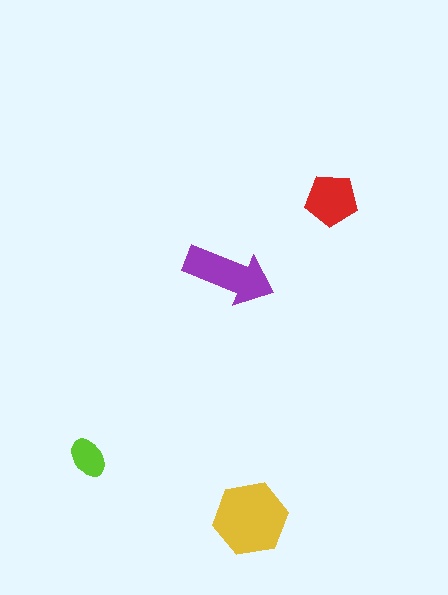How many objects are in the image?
There are 4 objects in the image.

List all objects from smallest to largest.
The lime ellipse, the red pentagon, the purple arrow, the yellow hexagon.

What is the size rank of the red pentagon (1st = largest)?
3rd.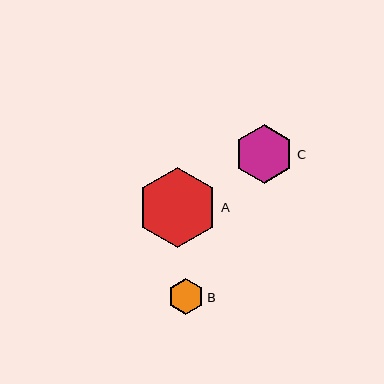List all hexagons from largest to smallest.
From largest to smallest: A, C, B.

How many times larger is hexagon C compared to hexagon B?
Hexagon C is approximately 1.7 times the size of hexagon B.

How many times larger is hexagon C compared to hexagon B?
Hexagon C is approximately 1.7 times the size of hexagon B.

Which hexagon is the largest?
Hexagon A is the largest with a size of approximately 80 pixels.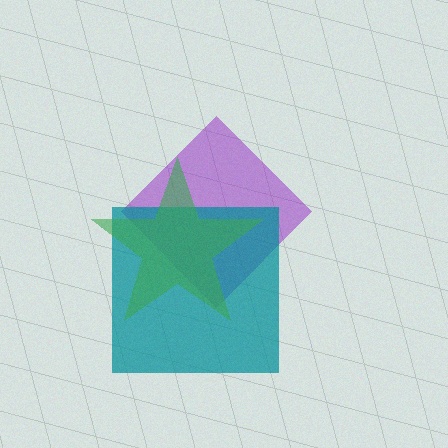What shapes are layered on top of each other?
The layered shapes are: a purple diamond, a teal square, a green star.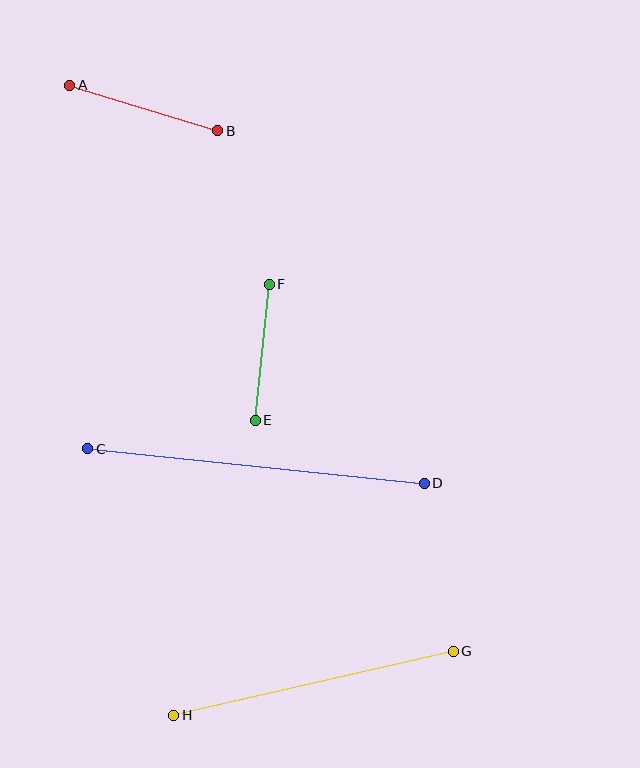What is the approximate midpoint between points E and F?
The midpoint is at approximately (262, 352) pixels.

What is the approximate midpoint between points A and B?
The midpoint is at approximately (144, 108) pixels.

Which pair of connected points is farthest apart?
Points C and D are farthest apart.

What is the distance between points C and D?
The distance is approximately 338 pixels.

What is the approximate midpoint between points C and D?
The midpoint is at approximately (256, 466) pixels.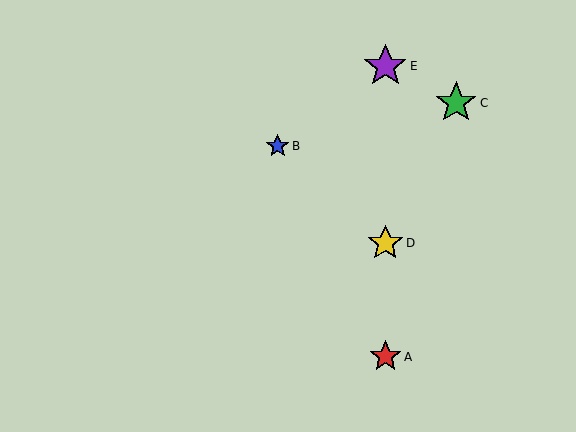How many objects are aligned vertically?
3 objects (A, D, E) are aligned vertically.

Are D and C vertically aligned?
No, D is at x≈385 and C is at x≈456.